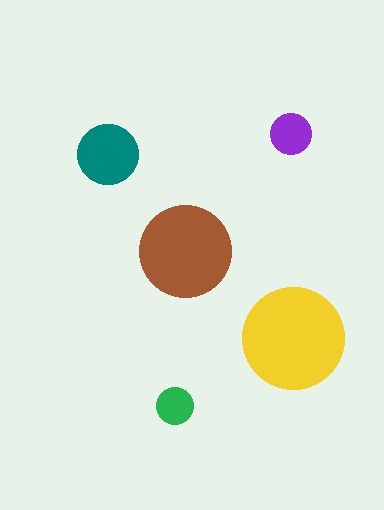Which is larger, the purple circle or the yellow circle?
The yellow one.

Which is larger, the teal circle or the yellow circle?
The yellow one.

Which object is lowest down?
The green circle is bottommost.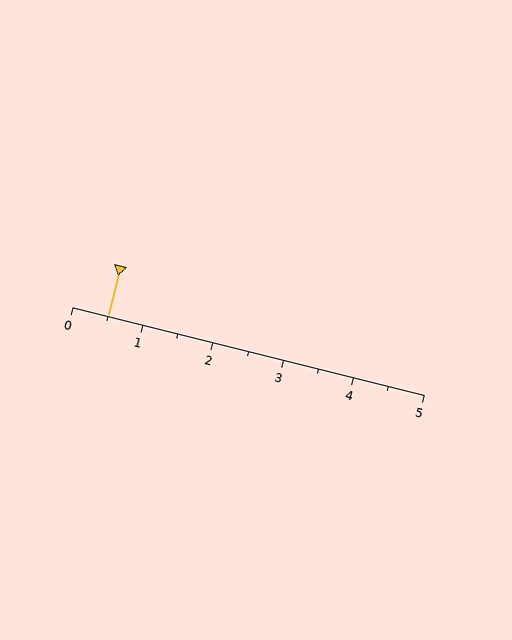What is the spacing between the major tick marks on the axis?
The major ticks are spaced 1 apart.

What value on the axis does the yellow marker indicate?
The marker indicates approximately 0.5.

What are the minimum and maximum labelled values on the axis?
The axis runs from 0 to 5.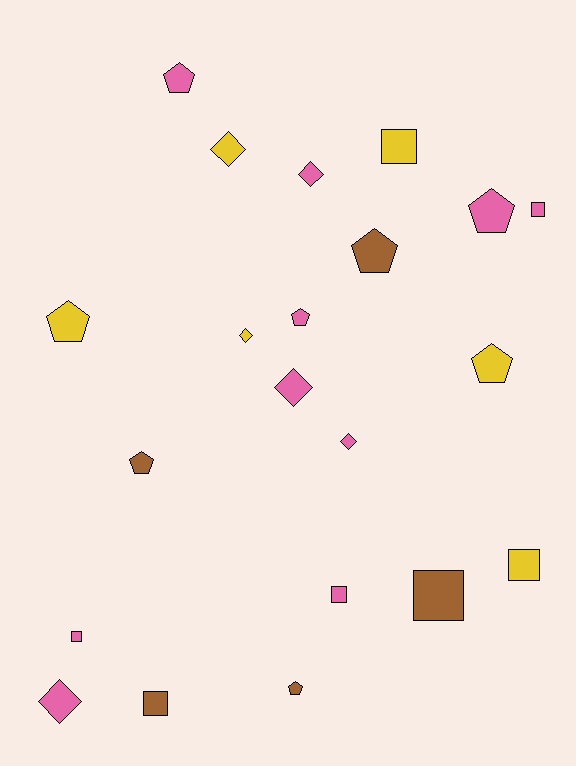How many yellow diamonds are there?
There are 2 yellow diamonds.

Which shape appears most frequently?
Pentagon, with 8 objects.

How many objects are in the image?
There are 21 objects.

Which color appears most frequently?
Pink, with 10 objects.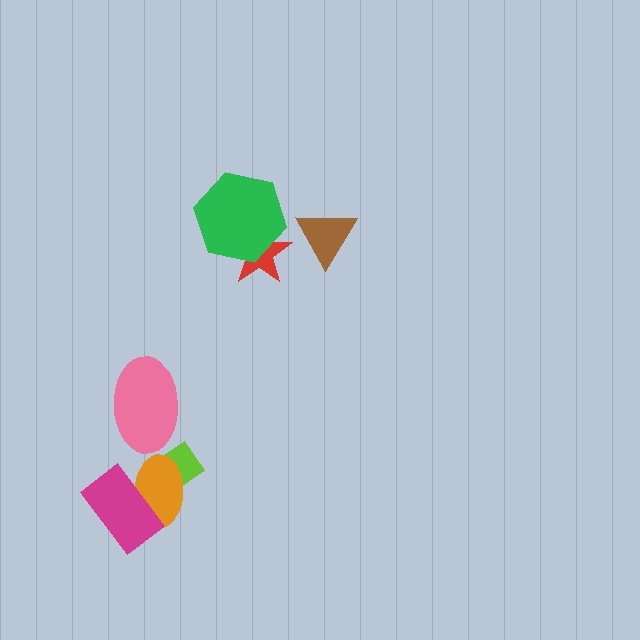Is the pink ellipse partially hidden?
No, no other shape covers it.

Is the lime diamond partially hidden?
Yes, it is partially covered by another shape.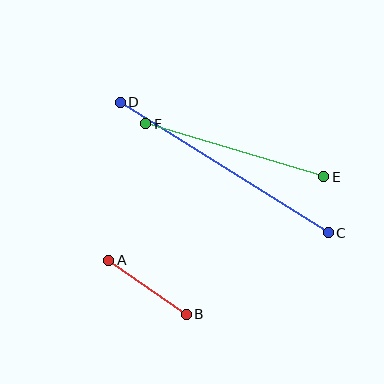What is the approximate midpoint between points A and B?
The midpoint is at approximately (147, 287) pixels.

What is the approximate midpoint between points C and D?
The midpoint is at approximately (224, 167) pixels.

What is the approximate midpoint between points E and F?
The midpoint is at approximately (235, 150) pixels.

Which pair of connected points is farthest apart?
Points C and D are farthest apart.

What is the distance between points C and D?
The distance is approximately 246 pixels.